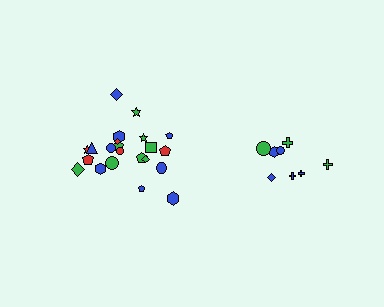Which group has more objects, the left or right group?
The left group.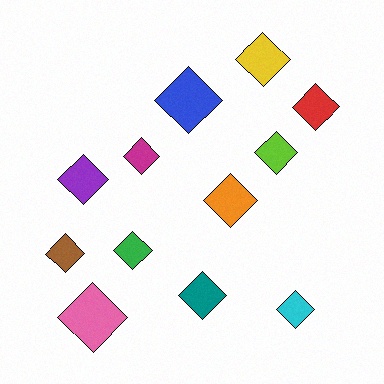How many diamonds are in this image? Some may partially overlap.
There are 12 diamonds.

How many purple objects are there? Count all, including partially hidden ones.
There is 1 purple object.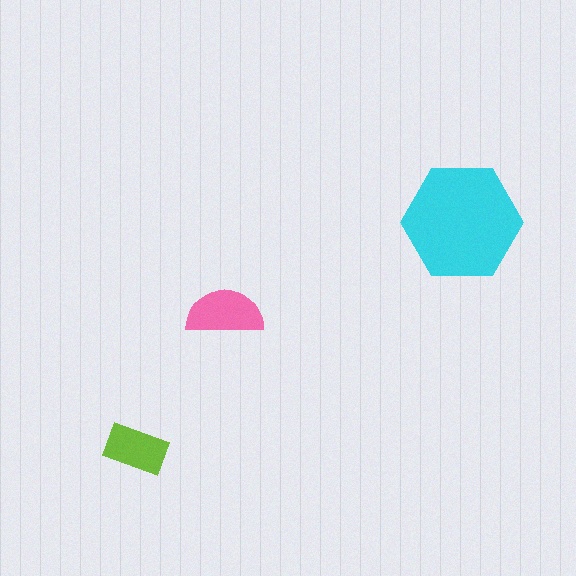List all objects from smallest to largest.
The lime rectangle, the pink semicircle, the cyan hexagon.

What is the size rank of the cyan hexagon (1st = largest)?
1st.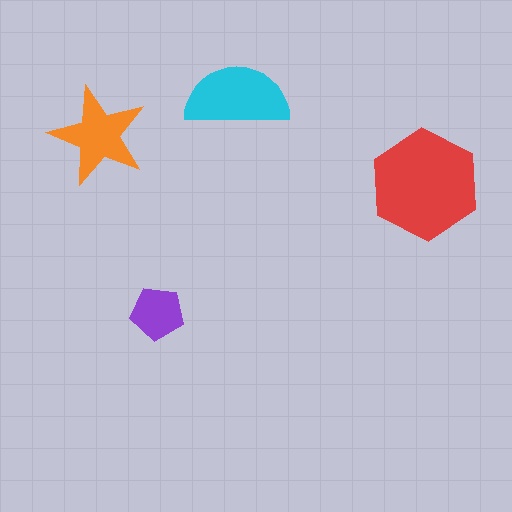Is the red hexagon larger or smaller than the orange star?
Larger.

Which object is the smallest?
The purple pentagon.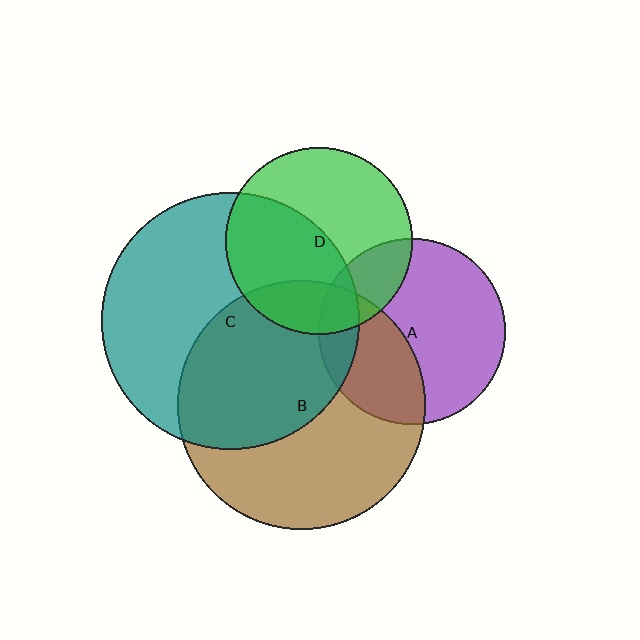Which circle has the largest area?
Circle C (teal).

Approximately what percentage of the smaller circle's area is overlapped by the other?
Approximately 20%.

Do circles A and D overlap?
Yes.